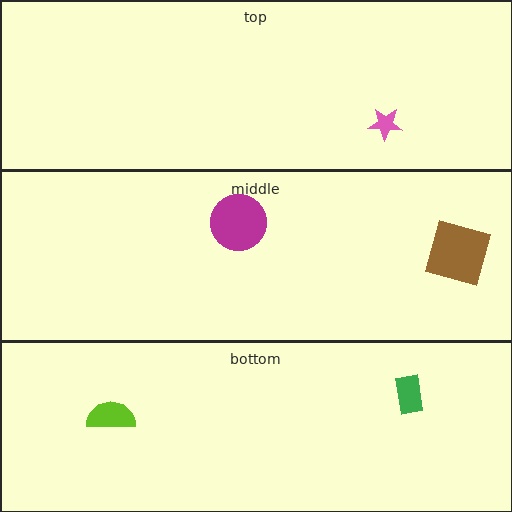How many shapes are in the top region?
1.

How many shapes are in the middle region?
2.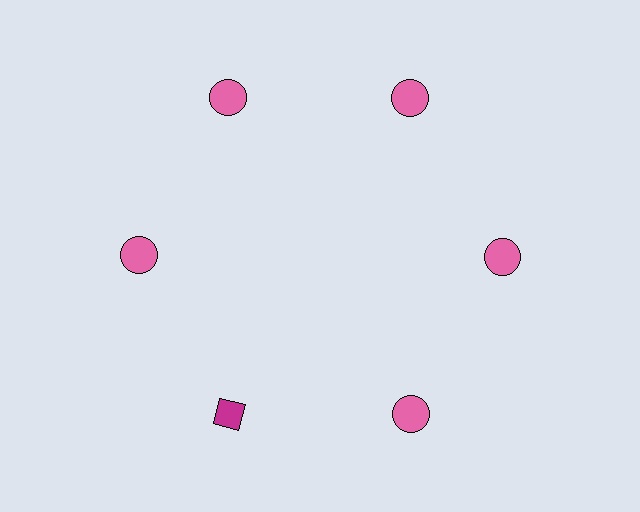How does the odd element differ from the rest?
It differs in both color (magenta instead of pink) and shape (diamond instead of circle).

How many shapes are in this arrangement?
There are 6 shapes arranged in a ring pattern.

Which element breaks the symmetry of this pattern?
The magenta diamond at roughly the 7 o'clock position breaks the symmetry. All other shapes are pink circles.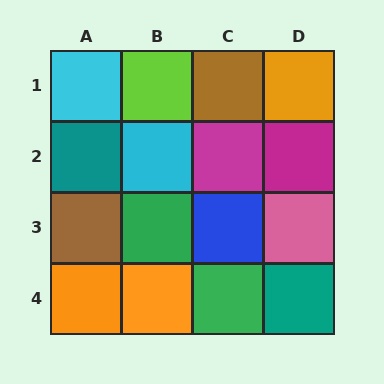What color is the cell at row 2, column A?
Teal.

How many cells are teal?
2 cells are teal.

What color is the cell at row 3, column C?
Blue.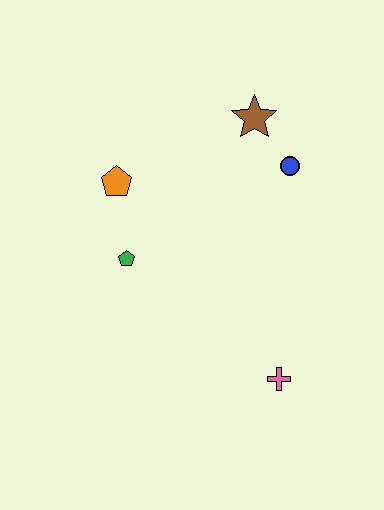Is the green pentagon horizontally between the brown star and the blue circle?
No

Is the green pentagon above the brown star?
No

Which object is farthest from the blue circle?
The pink cross is farthest from the blue circle.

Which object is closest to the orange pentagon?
The green pentagon is closest to the orange pentagon.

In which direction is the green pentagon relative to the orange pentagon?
The green pentagon is below the orange pentagon.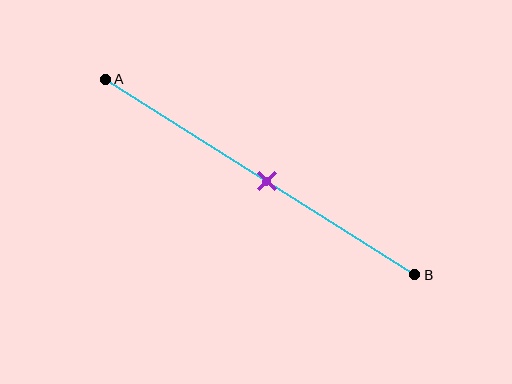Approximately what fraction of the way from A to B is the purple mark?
The purple mark is approximately 50% of the way from A to B.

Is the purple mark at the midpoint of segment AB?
Yes, the mark is approximately at the midpoint.